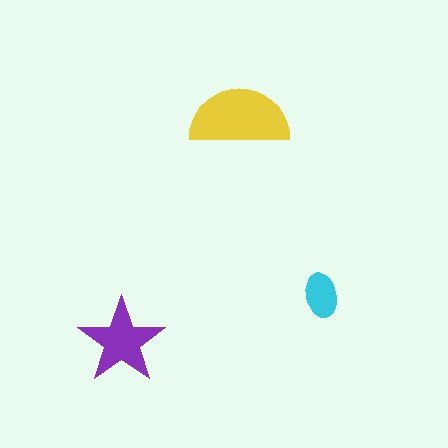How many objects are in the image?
There are 3 objects in the image.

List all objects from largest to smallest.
The yellow semicircle, the purple star, the cyan ellipse.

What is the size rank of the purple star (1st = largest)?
2nd.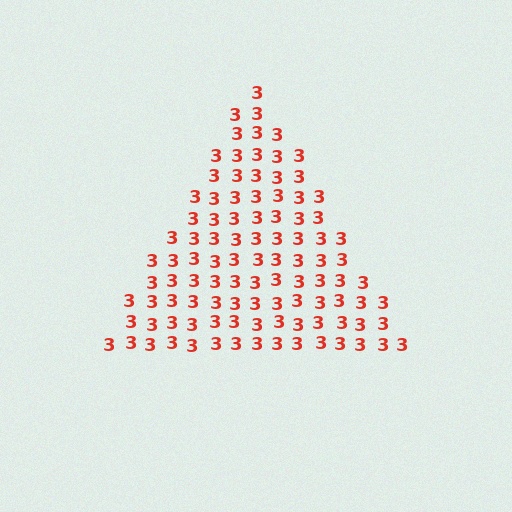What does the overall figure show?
The overall figure shows a triangle.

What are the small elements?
The small elements are digit 3's.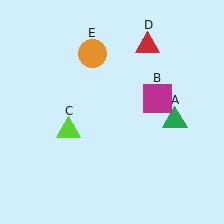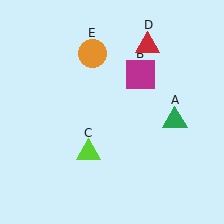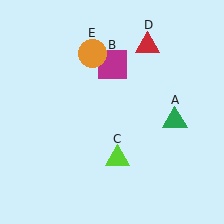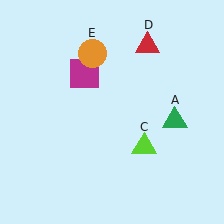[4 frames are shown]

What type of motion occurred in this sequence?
The magenta square (object B), lime triangle (object C) rotated counterclockwise around the center of the scene.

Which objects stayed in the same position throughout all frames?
Green triangle (object A) and red triangle (object D) and orange circle (object E) remained stationary.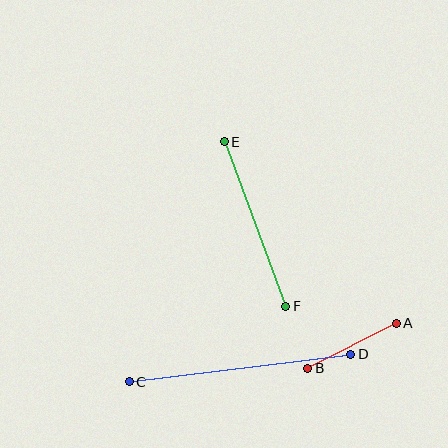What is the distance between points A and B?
The distance is approximately 100 pixels.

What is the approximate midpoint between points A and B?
The midpoint is at approximately (352, 346) pixels.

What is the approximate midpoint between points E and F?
The midpoint is at approximately (255, 224) pixels.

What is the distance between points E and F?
The distance is approximately 176 pixels.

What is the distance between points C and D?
The distance is approximately 224 pixels.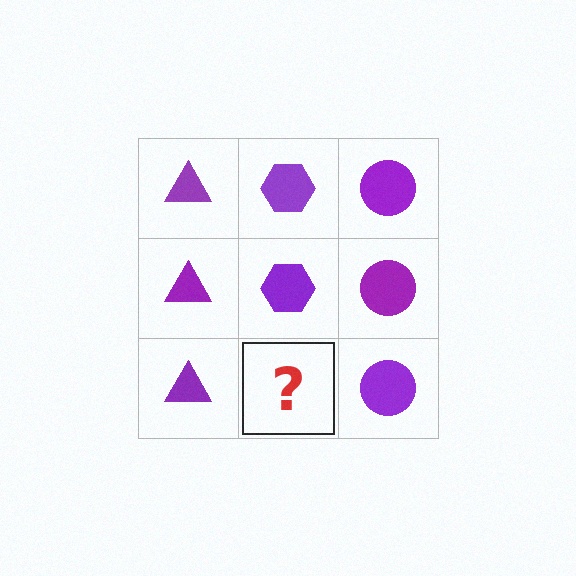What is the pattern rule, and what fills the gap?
The rule is that each column has a consistent shape. The gap should be filled with a purple hexagon.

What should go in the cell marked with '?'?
The missing cell should contain a purple hexagon.